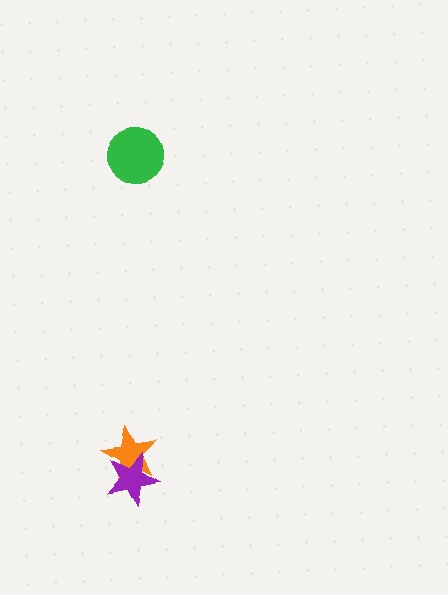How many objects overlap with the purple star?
1 object overlaps with the purple star.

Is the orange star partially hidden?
Yes, it is partially covered by another shape.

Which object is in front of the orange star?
The purple star is in front of the orange star.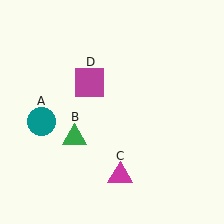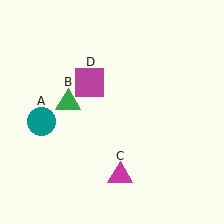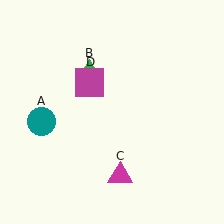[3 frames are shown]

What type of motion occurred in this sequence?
The green triangle (object B) rotated clockwise around the center of the scene.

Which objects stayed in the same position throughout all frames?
Teal circle (object A) and magenta triangle (object C) and magenta square (object D) remained stationary.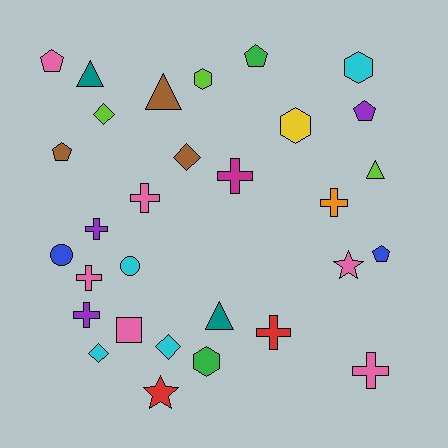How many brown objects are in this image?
There are 3 brown objects.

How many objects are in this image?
There are 30 objects.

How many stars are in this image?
There are 2 stars.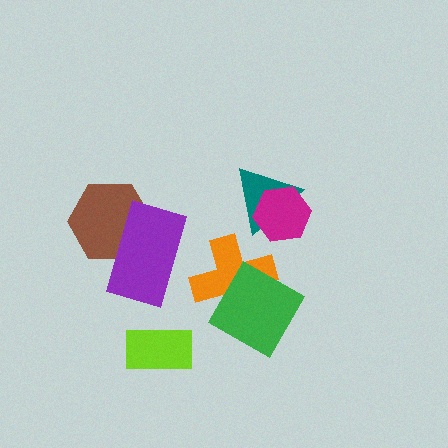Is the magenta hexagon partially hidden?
No, no other shape covers it.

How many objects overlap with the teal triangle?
1 object overlaps with the teal triangle.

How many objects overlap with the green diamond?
1 object overlaps with the green diamond.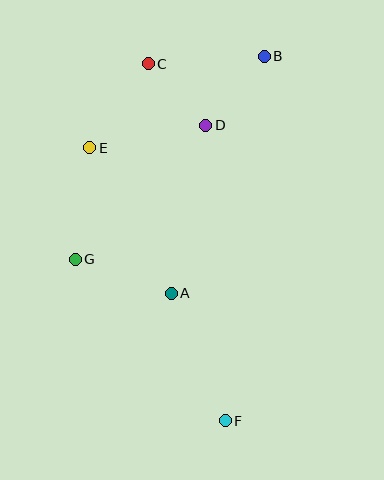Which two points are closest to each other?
Points C and D are closest to each other.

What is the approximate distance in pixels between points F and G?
The distance between F and G is approximately 219 pixels.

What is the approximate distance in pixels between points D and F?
The distance between D and F is approximately 296 pixels.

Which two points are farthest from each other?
Points B and F are farthest from each other.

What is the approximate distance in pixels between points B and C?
The distance between B and C is approximately 117 pixels.